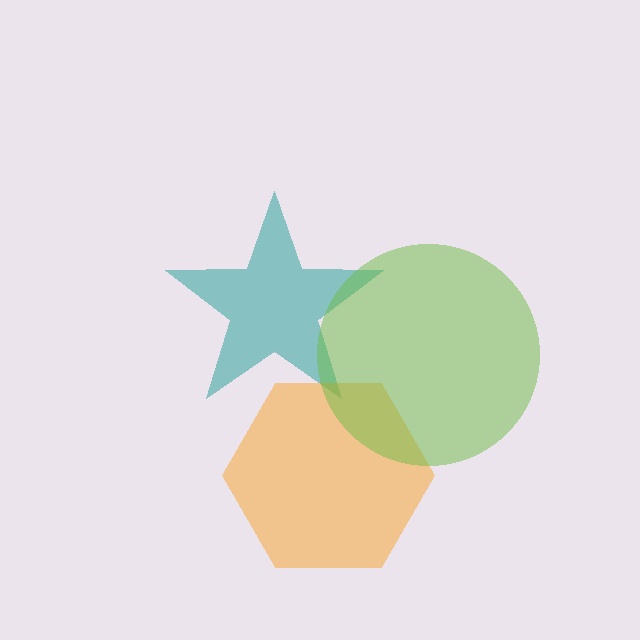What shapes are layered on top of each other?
The layered shapes are: a teal star, an orange hexagon, a lime circle.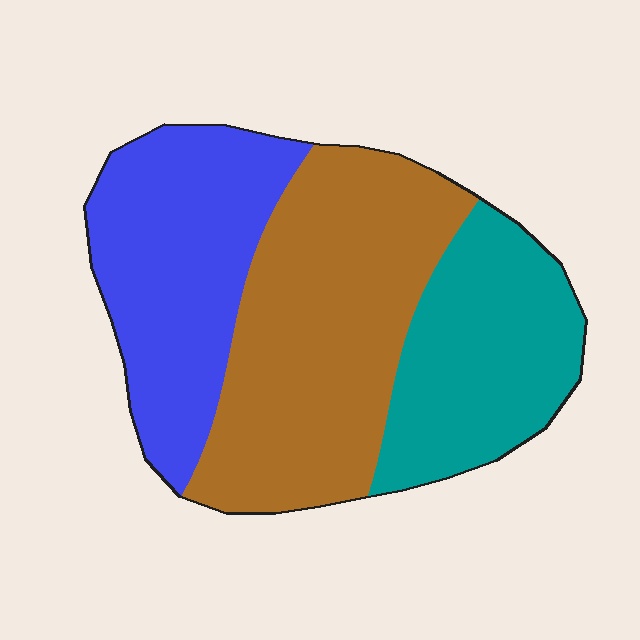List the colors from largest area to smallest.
From largest to smallest: brown, blue, teal.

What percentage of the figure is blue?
Blue takes up about one third (1/3) of the figure.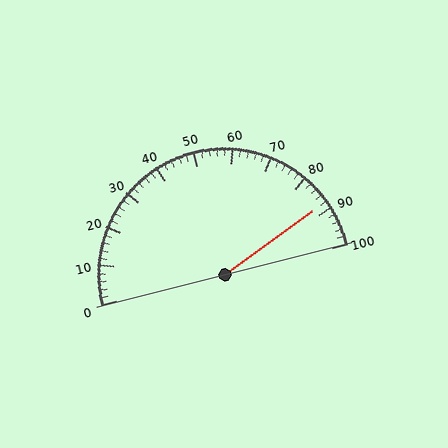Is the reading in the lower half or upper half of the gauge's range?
The reading is in the upper half of the range (0 to 100).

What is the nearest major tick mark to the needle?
The nearest major tick mark is 90.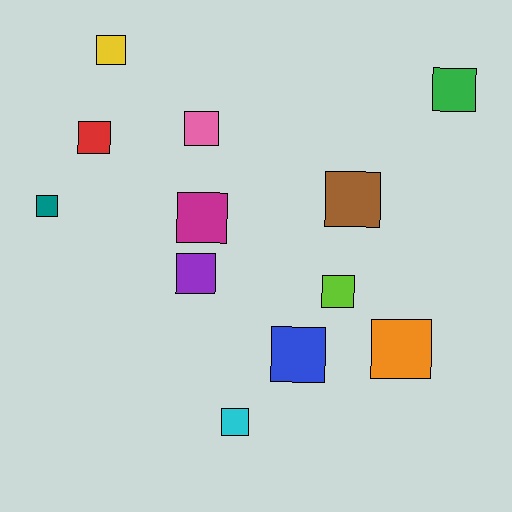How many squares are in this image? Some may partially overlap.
There are 12 squares.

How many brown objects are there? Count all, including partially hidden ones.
There is 1 brown object.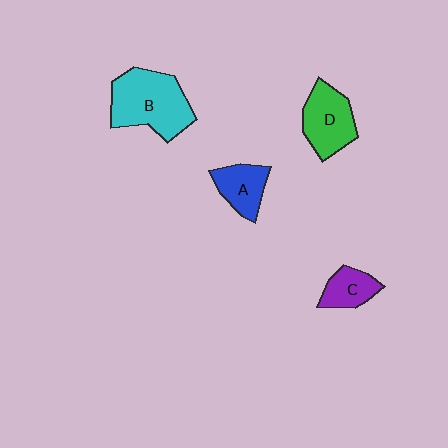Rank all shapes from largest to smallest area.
From largest to smallest: B (cyan), D (green), A (blue), C (purple).